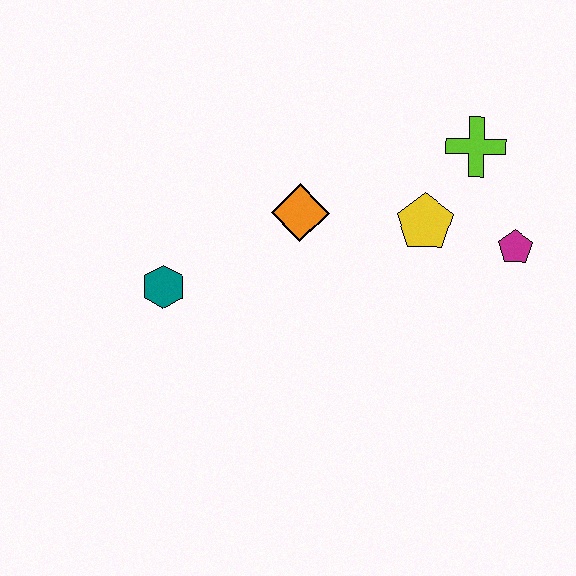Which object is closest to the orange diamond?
The yellow pentagon is closest to the orange diamond.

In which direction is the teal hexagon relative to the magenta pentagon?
The teal hexagon is to the left of the magenta pentagon.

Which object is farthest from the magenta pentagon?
The teal hexagon is farthest from the magenta pentagon.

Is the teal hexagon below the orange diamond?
Yes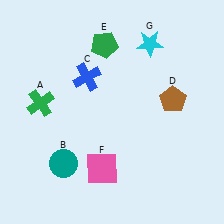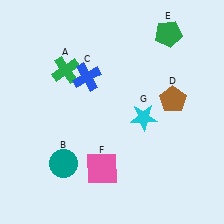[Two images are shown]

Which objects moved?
The objects that moved are: the green cross (A), the green pentagon (E), the cyan star (G).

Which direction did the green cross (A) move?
The green cross (A) moved up.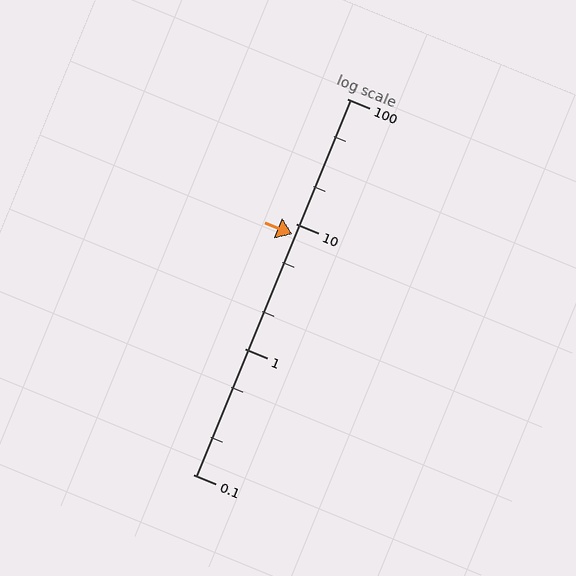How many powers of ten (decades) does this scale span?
The scale spans 3 decades, from 0.1 to 100.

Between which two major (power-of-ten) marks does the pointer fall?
The pointer is between 1 and 10.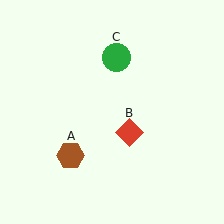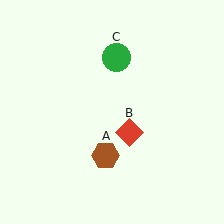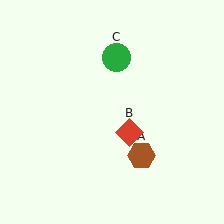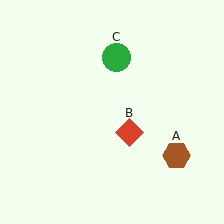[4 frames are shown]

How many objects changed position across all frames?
1 object changed position: brown hexagon (object A).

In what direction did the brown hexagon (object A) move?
The brown hexagon (object A) moved right.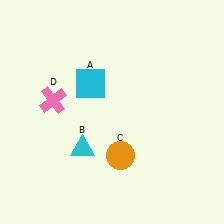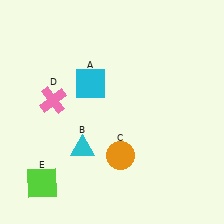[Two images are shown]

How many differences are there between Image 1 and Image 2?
There is 1 difference between the two images.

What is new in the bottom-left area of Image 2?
A lime square (E) was added in the bottom-left area of Image 2.